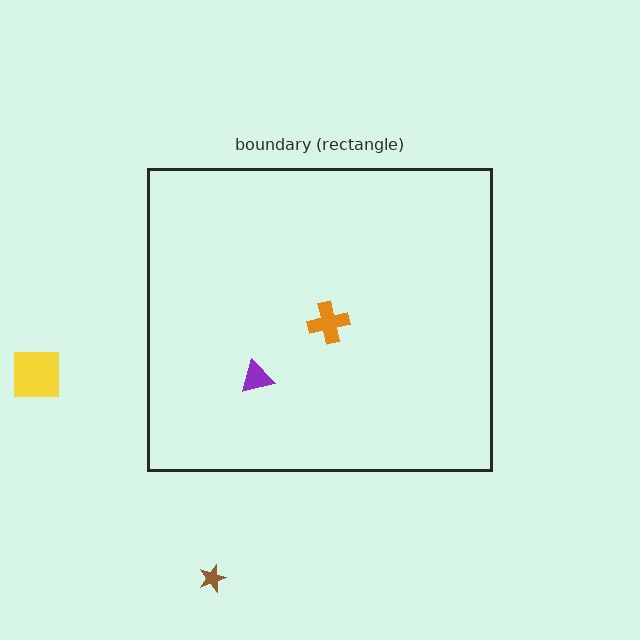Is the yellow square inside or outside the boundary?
Outside.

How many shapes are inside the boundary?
2 inside, 2 outside.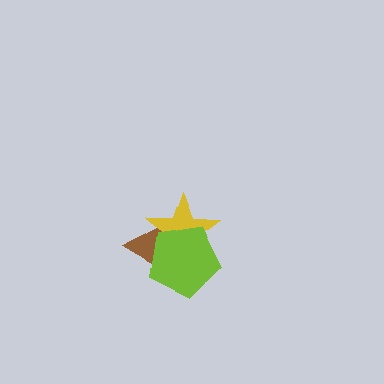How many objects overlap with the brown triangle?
2 objects overlap with the brown triangle.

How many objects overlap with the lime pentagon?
2 objects overlap with the lime pentagon.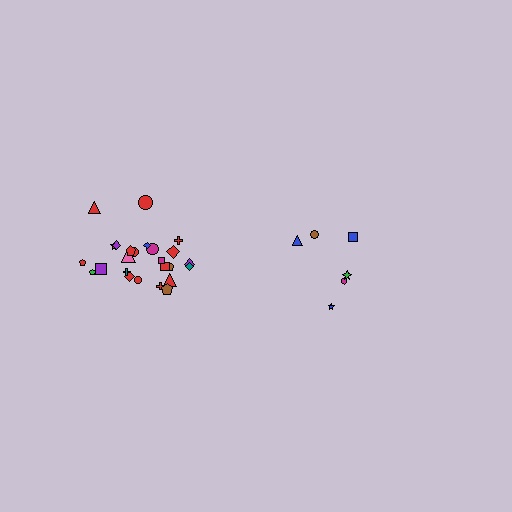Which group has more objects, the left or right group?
The left group.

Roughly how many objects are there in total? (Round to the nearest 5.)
Roughly 30 objects in total.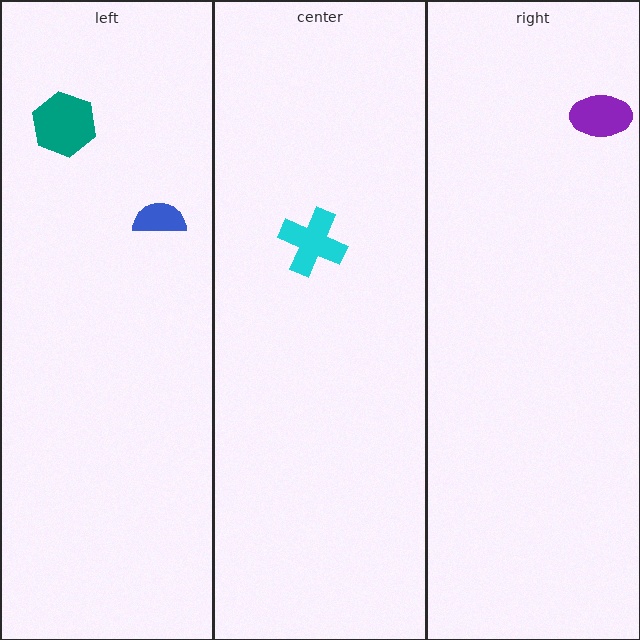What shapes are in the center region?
The cyan cross.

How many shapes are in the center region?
1.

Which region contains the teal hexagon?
The left region.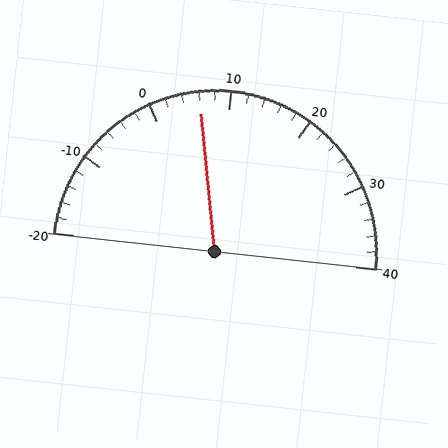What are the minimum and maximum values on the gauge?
The gauge ranges from -20 to 40.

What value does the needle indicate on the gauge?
The needle indicates approximately 6.